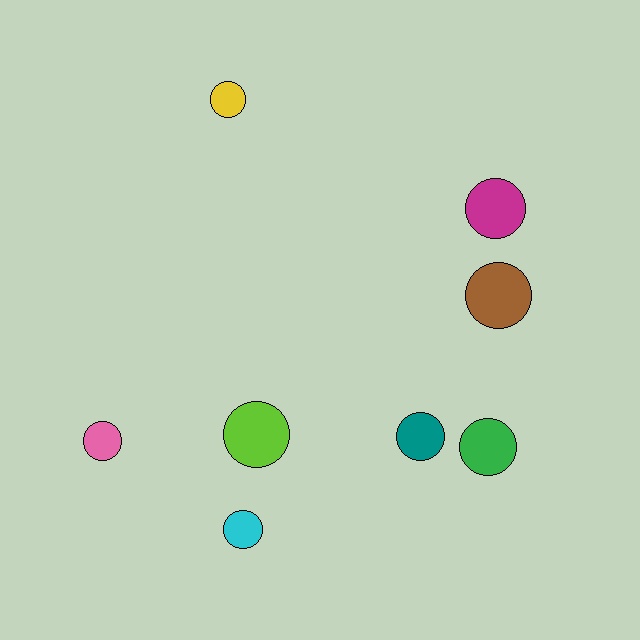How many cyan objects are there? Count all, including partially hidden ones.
There is 1 cyan object.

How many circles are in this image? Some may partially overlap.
There are 8 circles.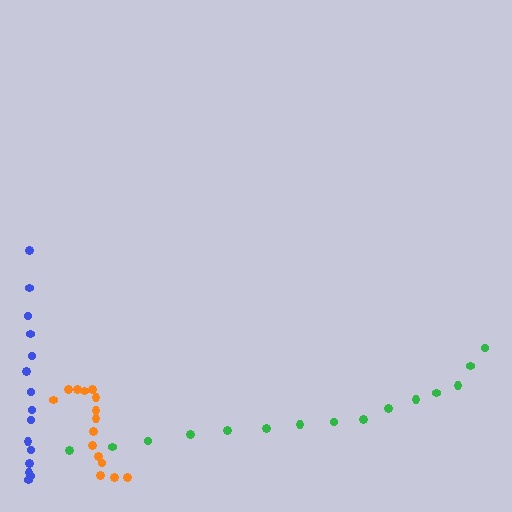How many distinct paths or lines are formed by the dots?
There are 3 distinct paths.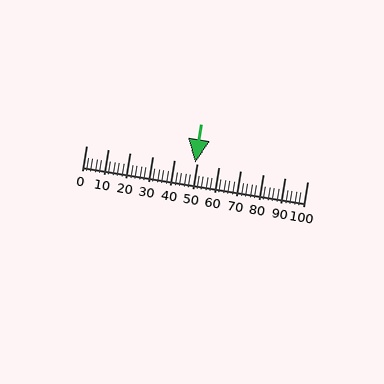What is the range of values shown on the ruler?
The ruler shows values from 0 to 100.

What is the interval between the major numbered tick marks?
The major tick marks are spaced 10 units apart.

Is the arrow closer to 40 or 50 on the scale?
The arrow is closer to 50.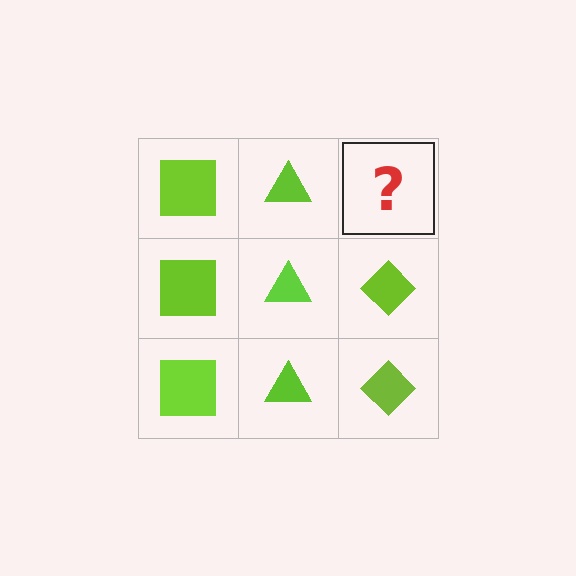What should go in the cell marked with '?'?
The missing cell should contain a lime diamond.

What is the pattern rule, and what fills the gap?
The rule is that each column has a consistent shape. The gap should be filled with a lime diamond.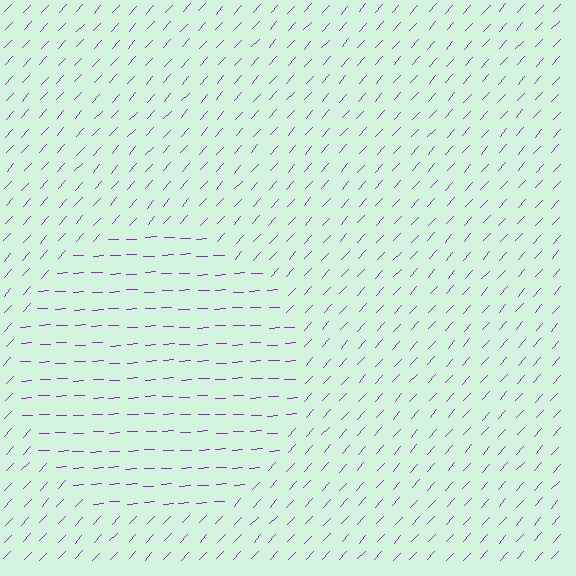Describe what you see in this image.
The image is filled with small purple line segments. A circle region in the image has lines oriented differently from the surrounding lines, creating a visible texture boundary.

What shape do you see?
I see a circle.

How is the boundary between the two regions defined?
The boundary is defined purely by a change in line orientation (approximately 45 degrees difference). All lines are the same color and thickness.